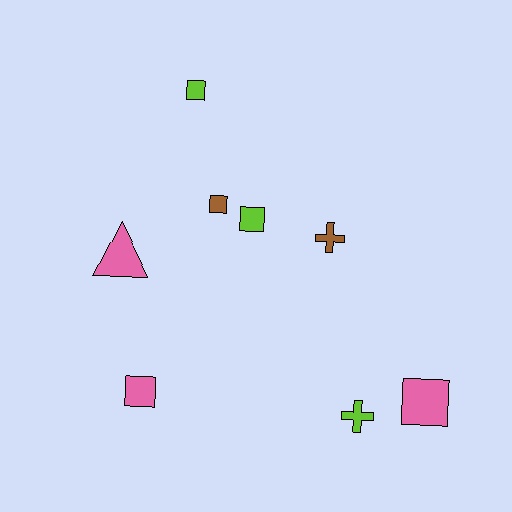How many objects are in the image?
There are 8 objects.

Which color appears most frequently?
Pink, with 3 objects.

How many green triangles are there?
There are no green triangles.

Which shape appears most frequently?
Square, with 5 objects.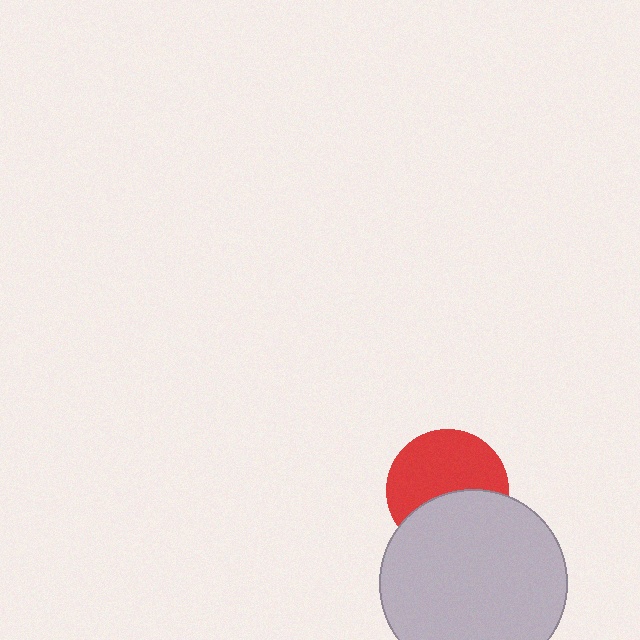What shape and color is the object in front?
The object in front is a light gray circle.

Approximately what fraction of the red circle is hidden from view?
Roughly 41% of the red circle is hidden behind the light gray circle.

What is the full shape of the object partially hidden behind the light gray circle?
The partially hidden object is a red circle.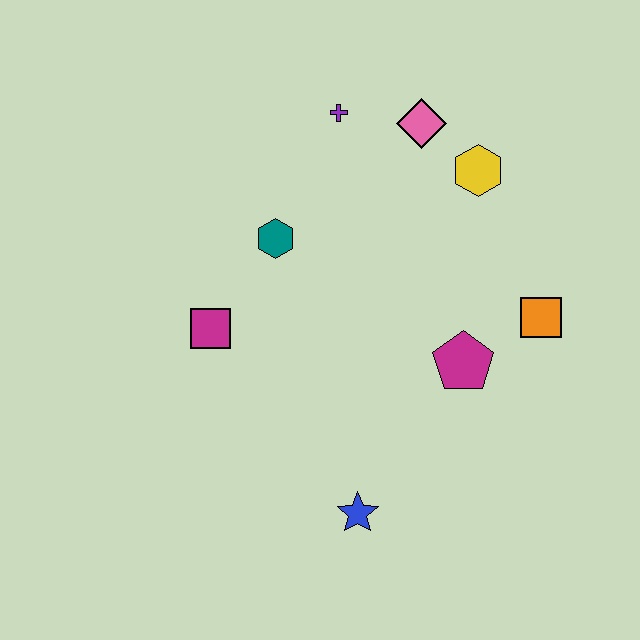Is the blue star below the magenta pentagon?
Yes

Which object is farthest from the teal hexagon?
The blue star is farthest from the teal hexagon.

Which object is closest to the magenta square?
The teal hexagon is closest to the magenta square.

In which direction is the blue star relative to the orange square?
The blue star is below the orange square.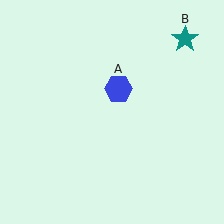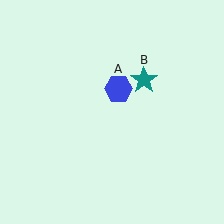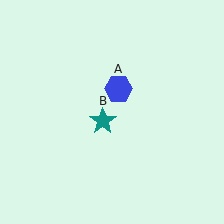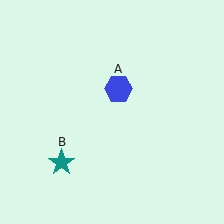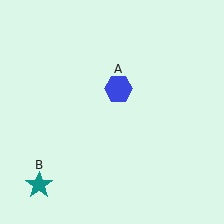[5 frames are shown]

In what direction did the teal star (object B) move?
The teal star (object B) moved down and to the left.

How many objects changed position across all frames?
1 object changed position: teal star (object B).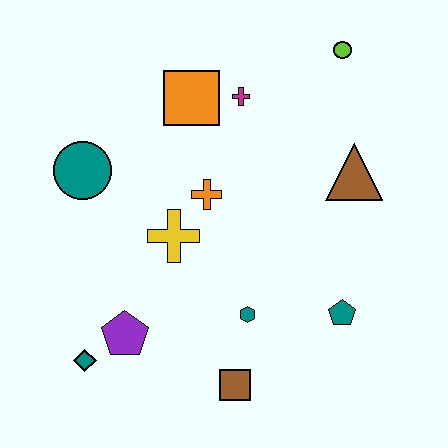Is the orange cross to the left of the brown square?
Yes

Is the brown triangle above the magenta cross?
No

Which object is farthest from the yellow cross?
The lime circle is farthest from the yellow cross.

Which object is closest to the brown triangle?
The lime circle is closest to the brown triangle.